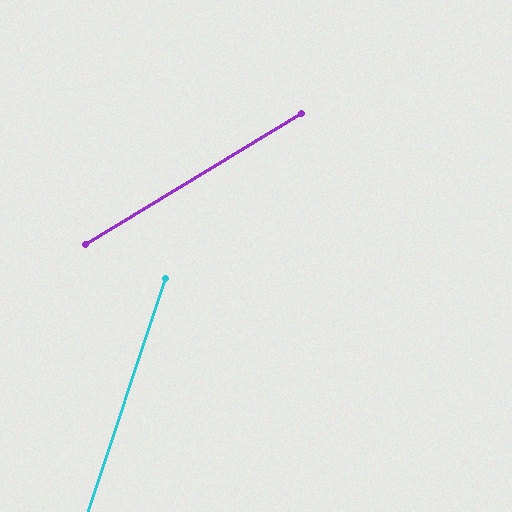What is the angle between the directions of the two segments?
Approximately 40 degrees.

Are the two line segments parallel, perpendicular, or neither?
Neither parallel nor perpendicular — they differ by about 40°.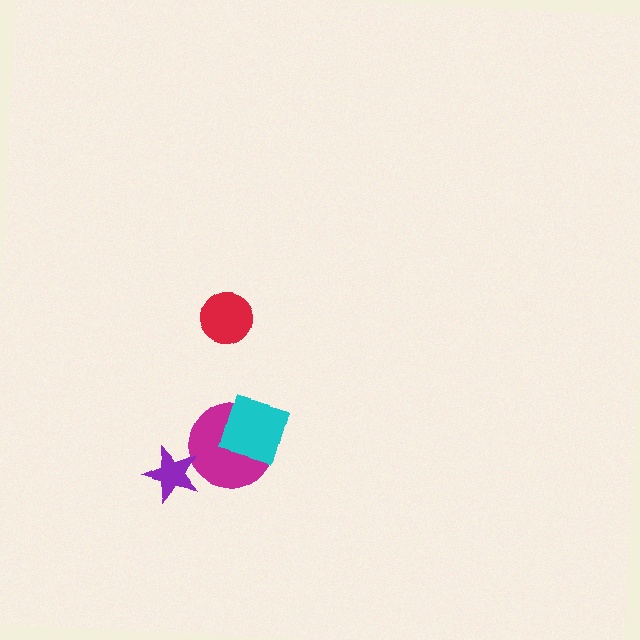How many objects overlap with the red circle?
0 objects overlap with the red circle.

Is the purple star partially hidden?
No, no other shape covers it.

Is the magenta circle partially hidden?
Yes, it is partially covered by another shape.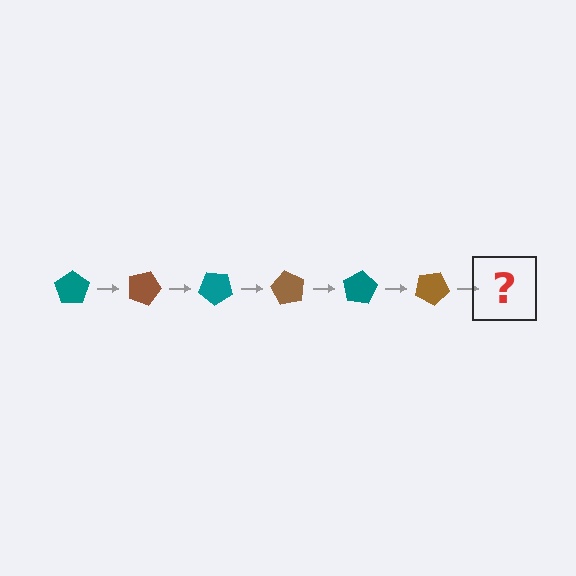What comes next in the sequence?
The next element should be a teal pentagon, rotated 120 degrees from the start.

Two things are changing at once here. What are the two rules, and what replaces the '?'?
The two rules are that it rotates 20 degrees each step and the color cycles through teal and brown. The '?' should be a teal pentagon, rotated 120 degrees from the start.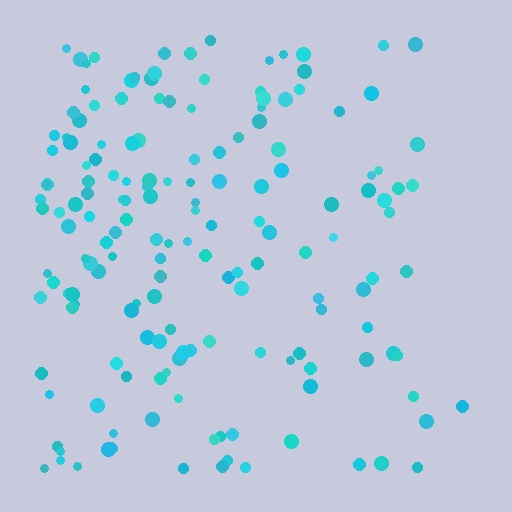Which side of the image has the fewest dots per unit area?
The right.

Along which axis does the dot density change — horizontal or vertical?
Horizontal.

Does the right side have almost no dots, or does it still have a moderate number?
Still a moderate number, just noticeably fewer than the left.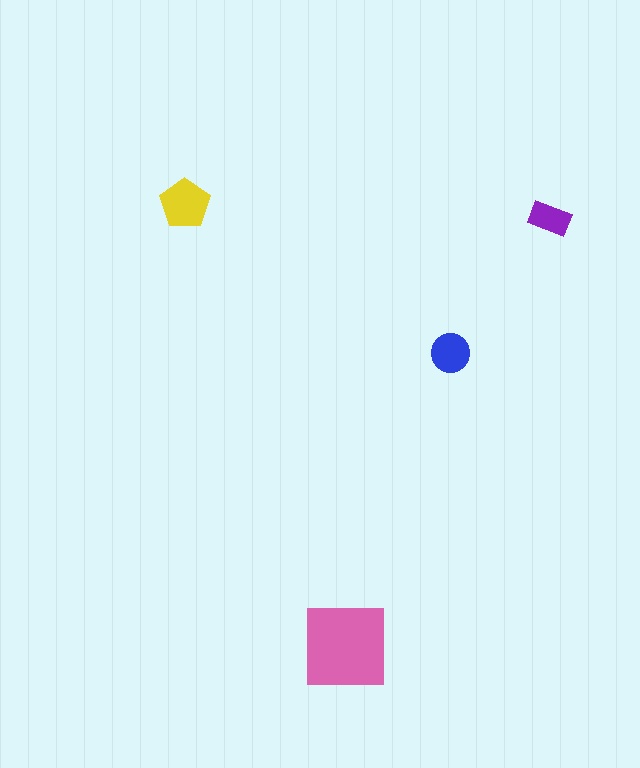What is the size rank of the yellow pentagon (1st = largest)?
2nd.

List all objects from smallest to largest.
The purple rectangle, the blue circle, the yellow pentagon, the pink square.